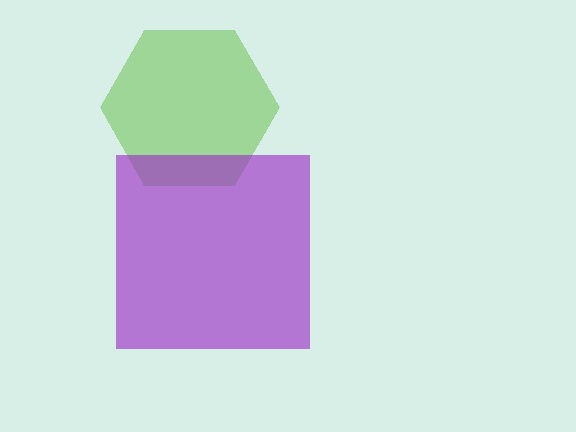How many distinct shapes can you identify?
There are 2 distinct shapes: a lime hexagon, a purple square.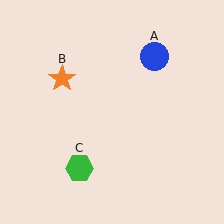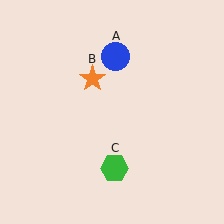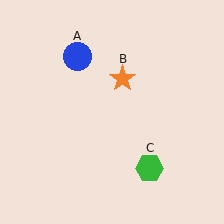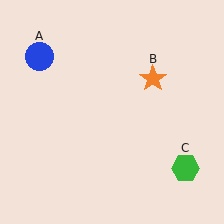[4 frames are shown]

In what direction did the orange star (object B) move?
The orange star (object B) moved right.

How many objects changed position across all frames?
3 objects changed position: blue circle (object A), orange star (object B), green hexagon (object C).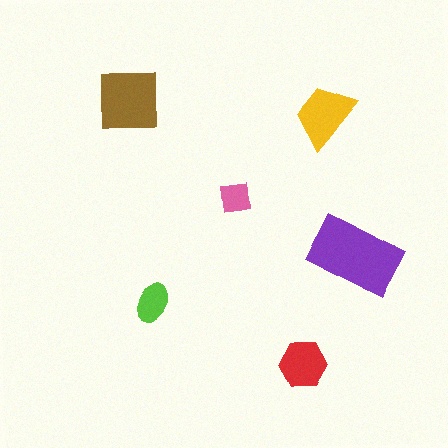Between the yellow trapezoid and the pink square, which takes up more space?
The yellow trapezoid.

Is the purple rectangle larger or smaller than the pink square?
Larger.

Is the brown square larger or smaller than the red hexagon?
Larger.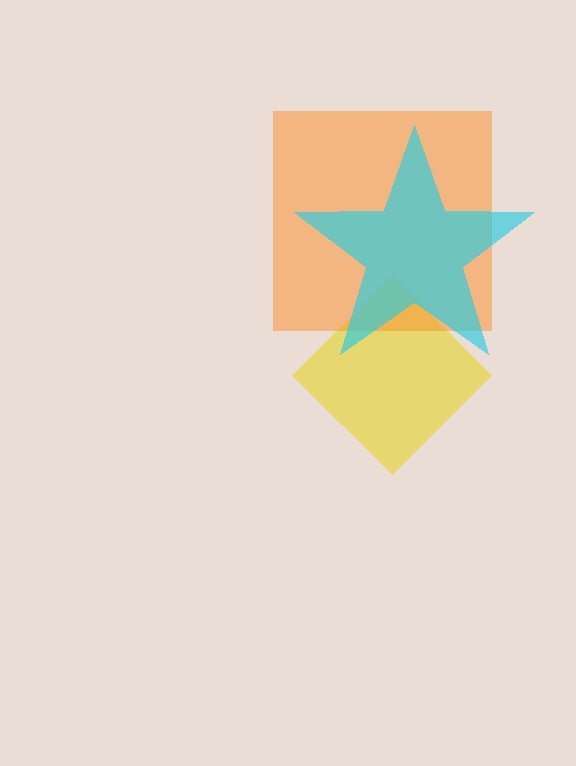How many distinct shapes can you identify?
There are 3 distinct shapes: a yellow diamond, an orange square, a cyan star.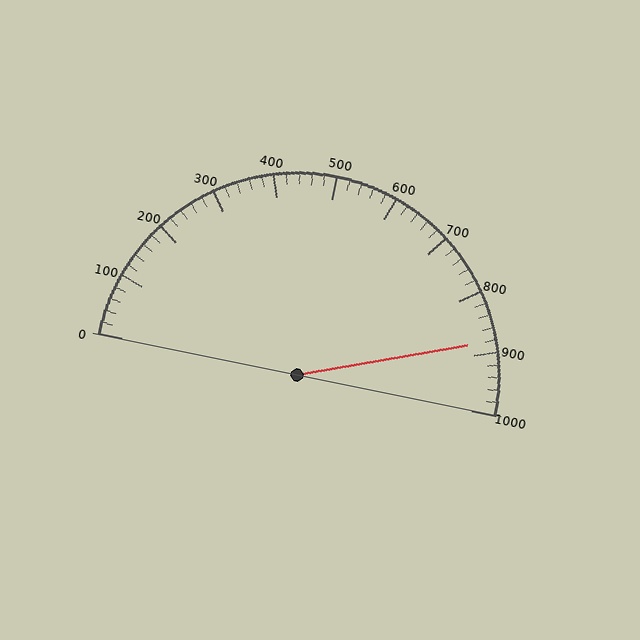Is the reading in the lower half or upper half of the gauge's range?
The reading is in the upper half of the range (0 to 1000).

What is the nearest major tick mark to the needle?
The nearest major tick mark is 900.